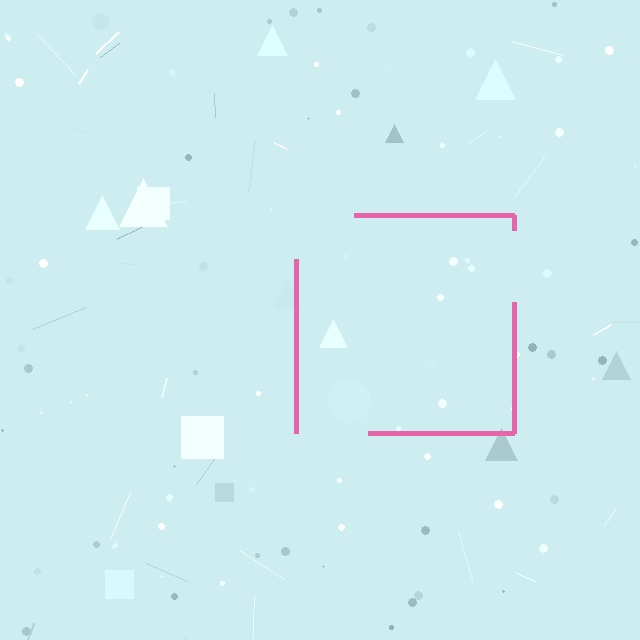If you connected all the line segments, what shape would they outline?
They would outline a square.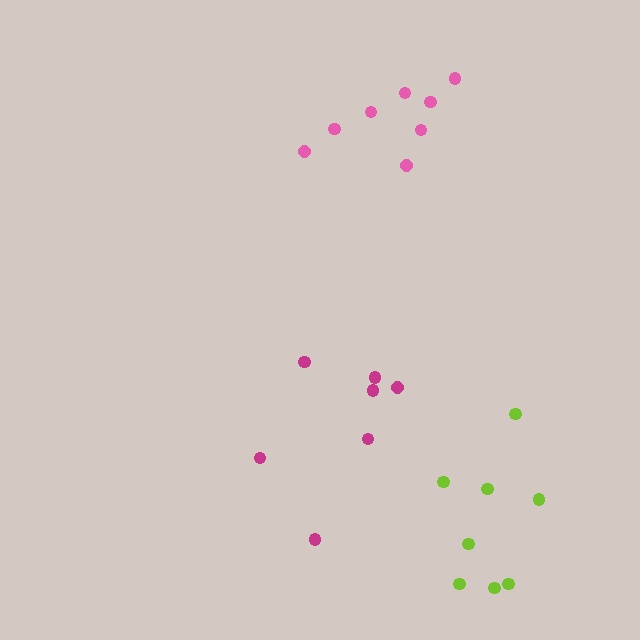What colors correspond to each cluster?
The clusters are colored: pink, magenta, lime.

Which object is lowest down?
The lime cluster is bottommost.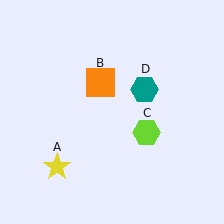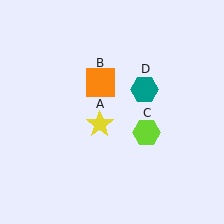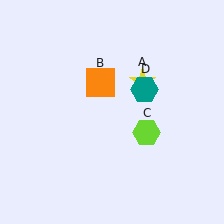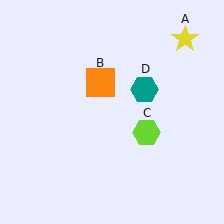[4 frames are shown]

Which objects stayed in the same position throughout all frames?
Orange square (object B) and lime hexagon (object C) and teal hexagon (object D) remained stationary.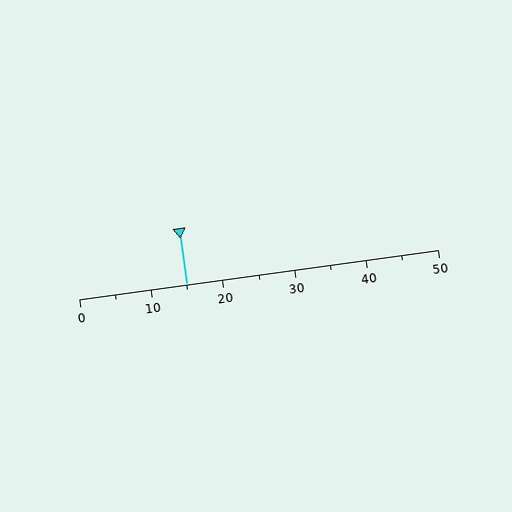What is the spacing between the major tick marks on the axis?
The major ticks are spaced 10 apart.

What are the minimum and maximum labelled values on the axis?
The axis runs from 0 to 50.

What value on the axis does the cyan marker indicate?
The marker indicates approximately 15.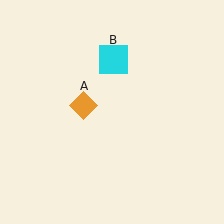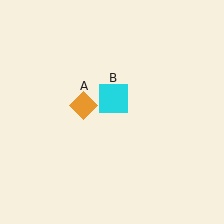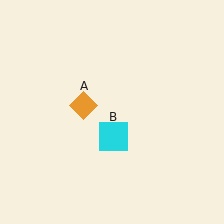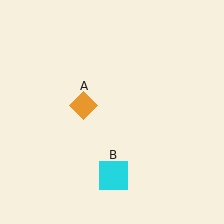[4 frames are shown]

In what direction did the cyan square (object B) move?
The cyan square (object B) moved down.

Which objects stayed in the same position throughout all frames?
Orange diamond (object A) remained stationary.